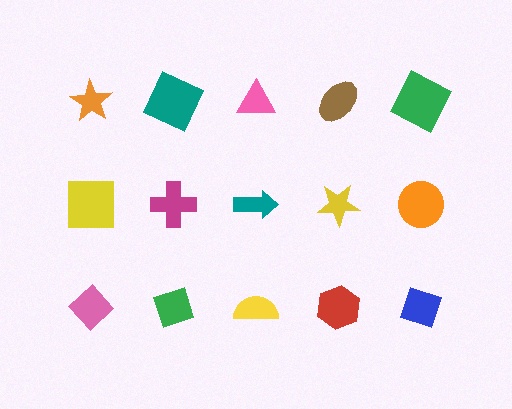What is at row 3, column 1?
A pink diamond.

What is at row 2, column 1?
A yellow square.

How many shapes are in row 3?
5 shapes.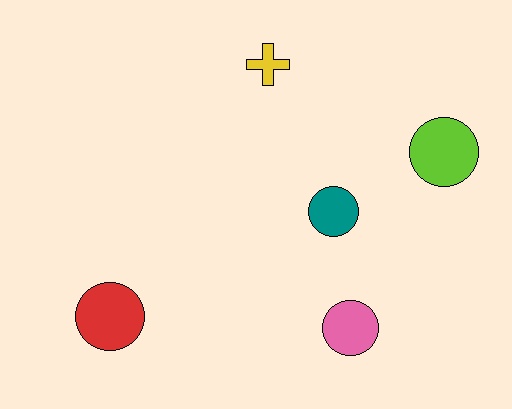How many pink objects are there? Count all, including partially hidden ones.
There is 1 pink object.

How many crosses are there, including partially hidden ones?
There is 1 cross.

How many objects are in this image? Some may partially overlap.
There are 5 objects.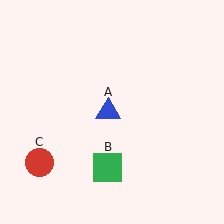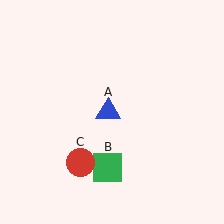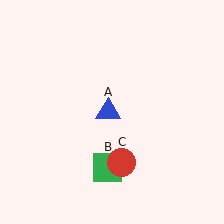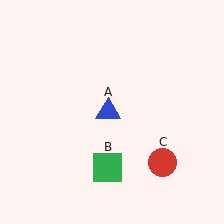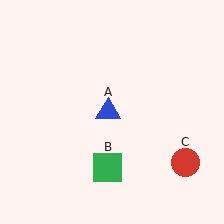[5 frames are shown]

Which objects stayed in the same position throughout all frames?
Blue triangle (object A) and green square (object B) remained stationary.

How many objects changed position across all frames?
1 object changed position: red circle (object C).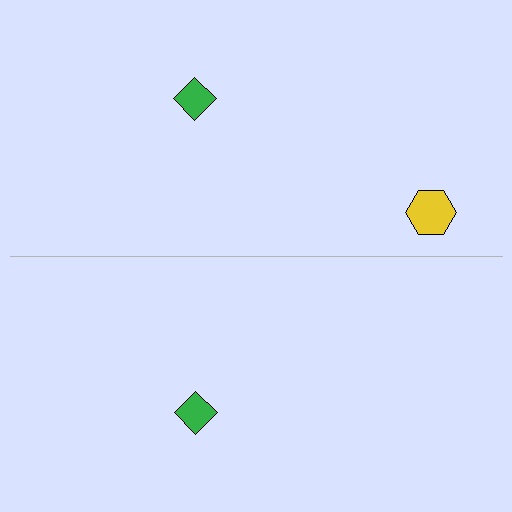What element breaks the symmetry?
A yellow hexagon is missing from the bottom side.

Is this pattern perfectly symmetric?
No, the pattern is not perfectly symmetric. A yellow hexagon is missing from the bottom side.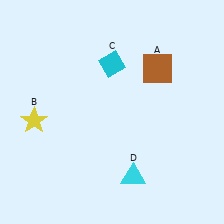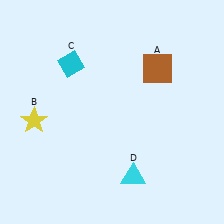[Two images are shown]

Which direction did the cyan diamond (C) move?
The cyan diamond (C) moved left.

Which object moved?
The cyan diamond (C) moved left.